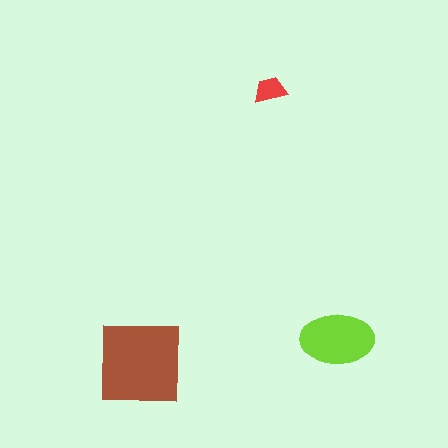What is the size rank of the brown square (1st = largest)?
1st.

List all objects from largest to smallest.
The brown square, the lime ellipse, the red trapezoid.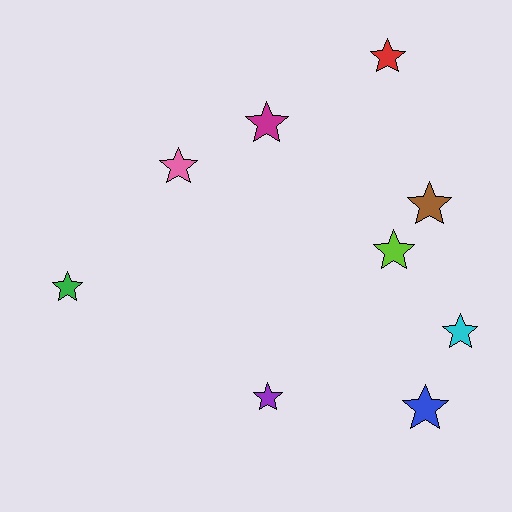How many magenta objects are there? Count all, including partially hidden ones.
There is 1 magenta object.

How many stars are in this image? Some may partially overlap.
There are 9 stars.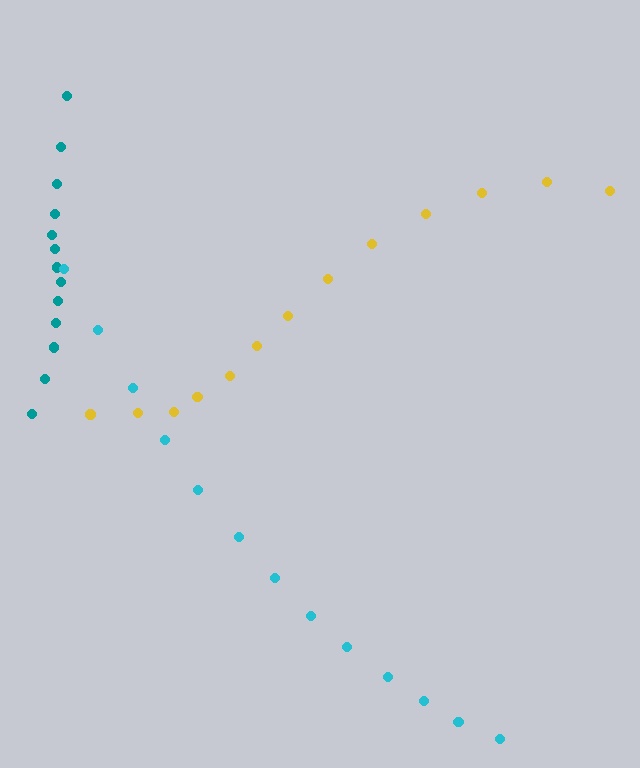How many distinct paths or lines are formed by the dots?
There are 3 distinct paths.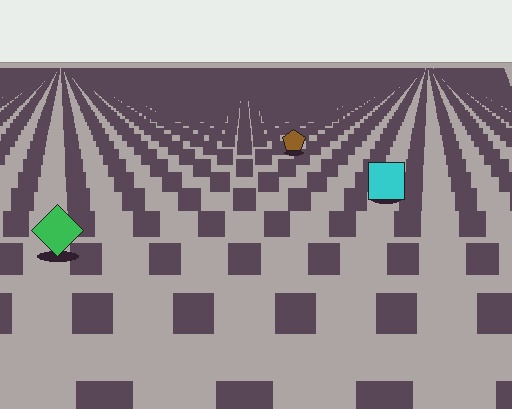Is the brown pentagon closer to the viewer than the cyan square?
No. The cyan square is closer — you can tell from the texture gradient: the ground texture is coarser near it.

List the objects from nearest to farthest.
From nearest to farthest: the green diamond, the cyan square, the brown pentagon.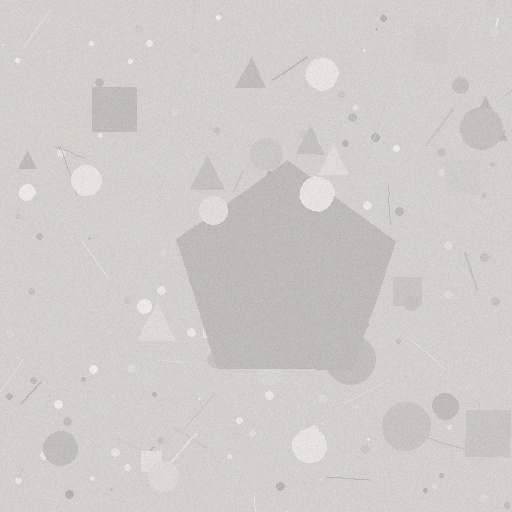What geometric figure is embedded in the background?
A pentagon is embedded in the background.